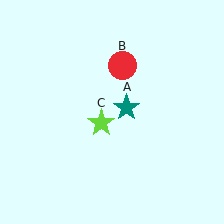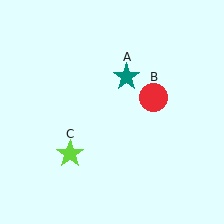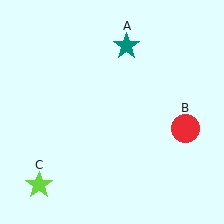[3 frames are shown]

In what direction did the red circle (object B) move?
The red circle (object B) moved down and to the right.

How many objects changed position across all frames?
3 objects changed position: teal star (object A), red circle (object B), lime star (object C).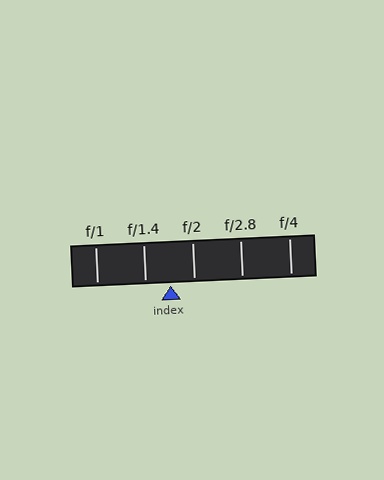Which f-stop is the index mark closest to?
The index mark is closest to f/2.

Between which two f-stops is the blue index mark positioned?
The index mark is between f/1.4 and f/2.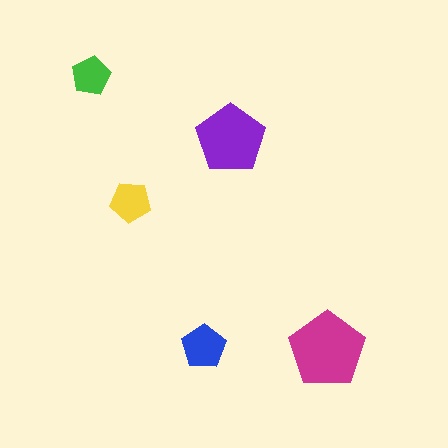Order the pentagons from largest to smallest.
the magenta one, the purple one, the blue one, the yellow one, the green one.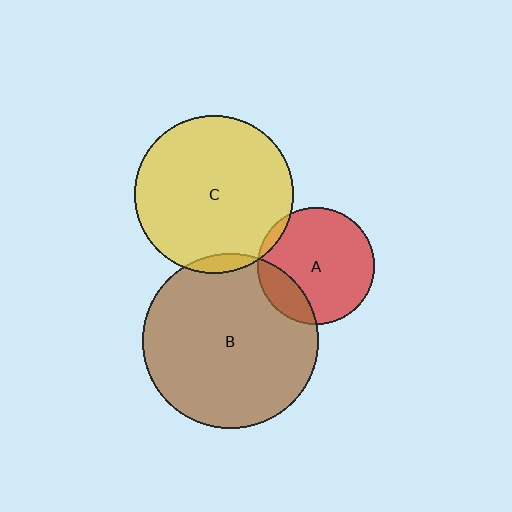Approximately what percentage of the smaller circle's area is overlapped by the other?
Approximately 5%.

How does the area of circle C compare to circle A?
Approximately 1.8 times.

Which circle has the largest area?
Circle B (brown).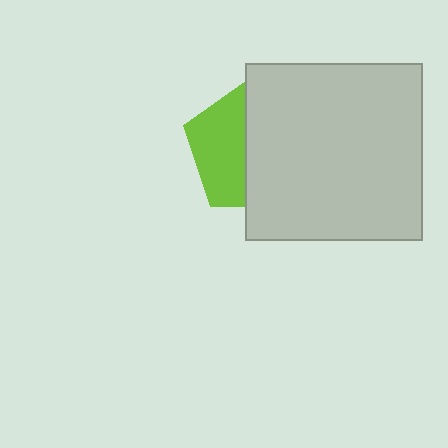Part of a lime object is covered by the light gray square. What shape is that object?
It is a pentagon.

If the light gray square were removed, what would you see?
You would see the complete lime pentagon.